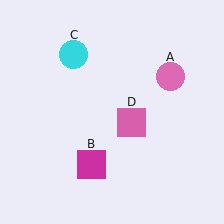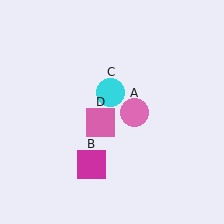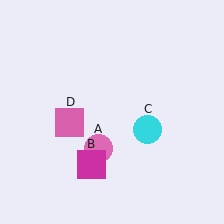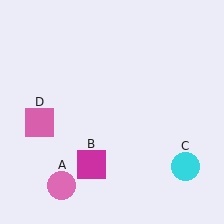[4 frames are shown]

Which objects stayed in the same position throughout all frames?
Magenta square (object B) remained stationary.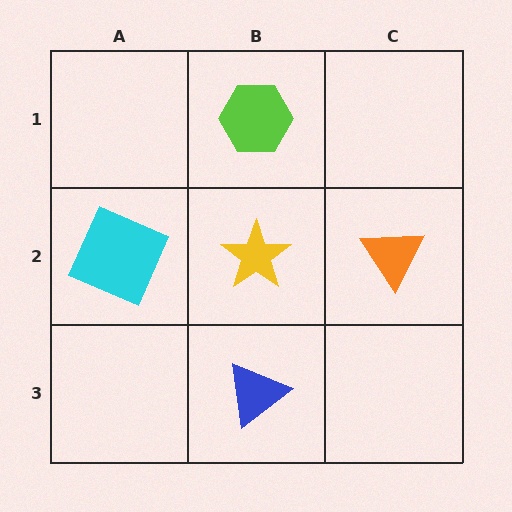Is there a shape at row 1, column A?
No, that cell is empty.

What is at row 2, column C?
An orange triangle.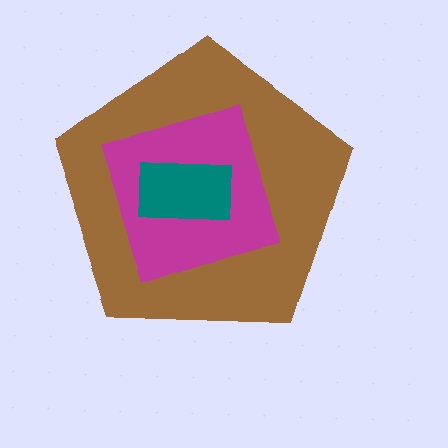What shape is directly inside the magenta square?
The teal rectangle.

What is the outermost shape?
The brown pentagon.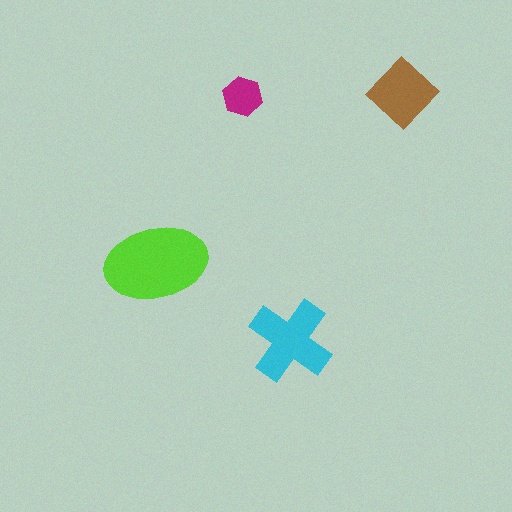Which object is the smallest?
The magenta hexagon.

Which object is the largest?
The lime ellipse.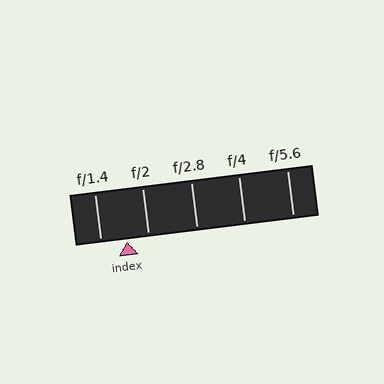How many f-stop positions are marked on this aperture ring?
There are 5 f-stop positions marked.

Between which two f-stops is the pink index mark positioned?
The index mark is between f/1.4 and f/2.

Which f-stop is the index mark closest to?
The index mark is closest to f/2.